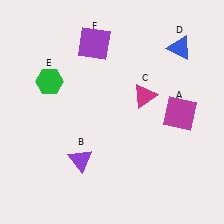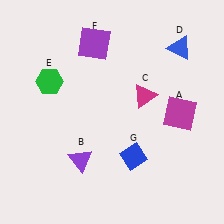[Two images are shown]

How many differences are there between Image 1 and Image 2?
There is 1 difference between the two images.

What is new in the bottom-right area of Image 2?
A blue diamond (G) was added in the bottom-right area of Image 2.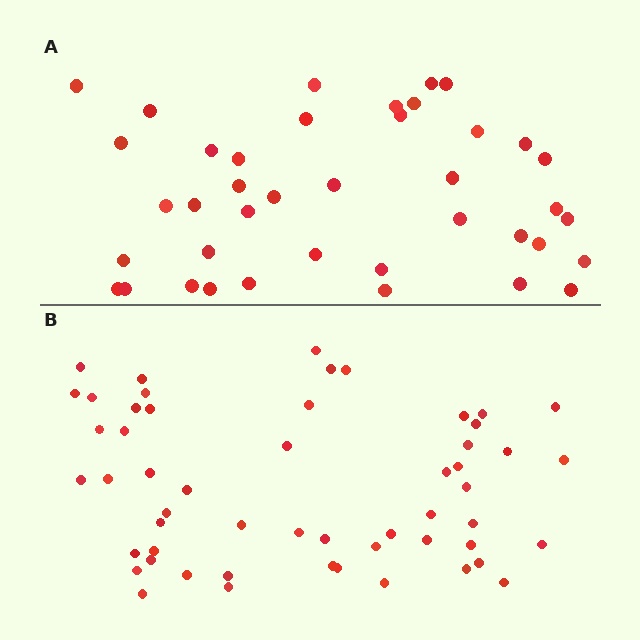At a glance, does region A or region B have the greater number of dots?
Region B (the bottom region) has more dots.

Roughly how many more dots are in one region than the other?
Region B has approximately 15 more dots than region A.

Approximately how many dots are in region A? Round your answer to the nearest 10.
About 40 dots.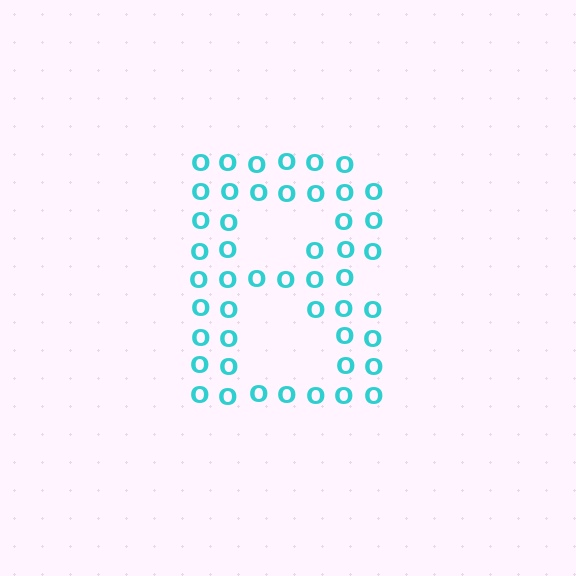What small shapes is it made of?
It is made of small letter O's.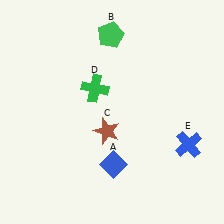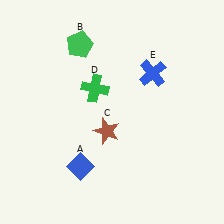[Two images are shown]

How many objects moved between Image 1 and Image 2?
3 objects moved between the two images.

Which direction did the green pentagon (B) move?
The green pentagon (B) moved left.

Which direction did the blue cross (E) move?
The blue cross (E) moved up.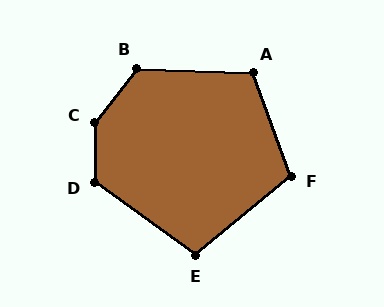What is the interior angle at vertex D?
Approximately 125 degrees (obtuse).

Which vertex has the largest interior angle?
C, at approximately 143 degrees.